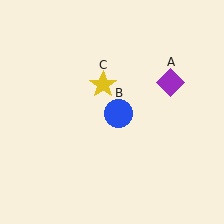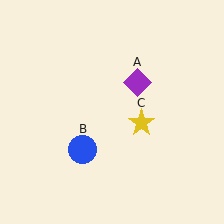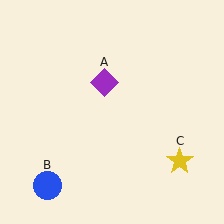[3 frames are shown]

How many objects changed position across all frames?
3 objects changed position: purple diamond (object A), blue circle (object B), yellow star (object C).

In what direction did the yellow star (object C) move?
The yellow star (object C) moved down and to the right.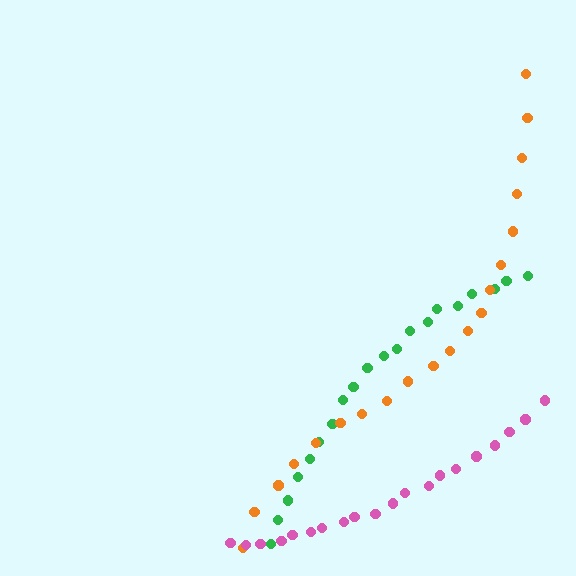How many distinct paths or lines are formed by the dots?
There are 3 distinct paths.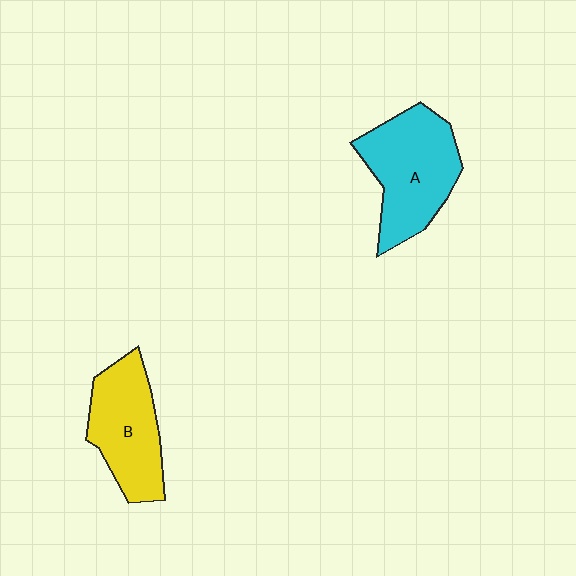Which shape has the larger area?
Shape A (cyan).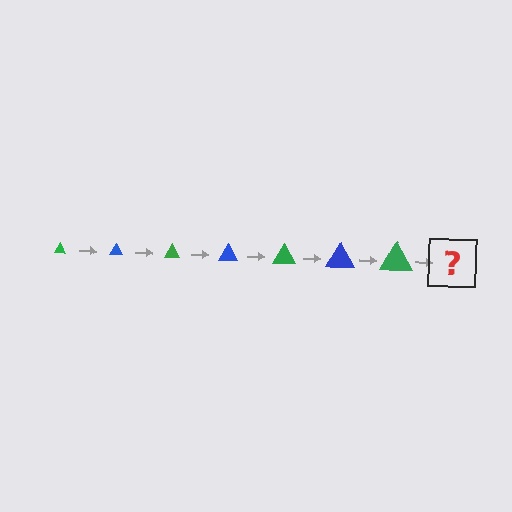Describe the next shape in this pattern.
It should be a blue triangle, larger than the previous one.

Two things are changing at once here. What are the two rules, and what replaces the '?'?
The two rules are that the triangle grows larger each step and the color cycles through green and blue. The '?' should be a blue triangle, larger than the previous one.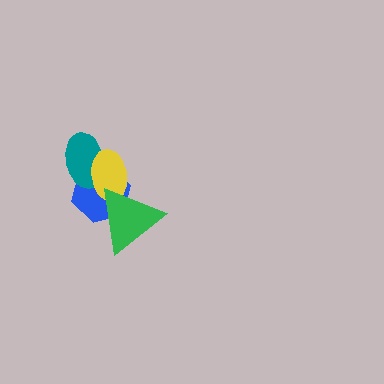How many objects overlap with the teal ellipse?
2 objects overlap with the teal ellipse.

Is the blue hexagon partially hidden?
Yes, it is partially covered by another shape.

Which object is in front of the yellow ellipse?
The green triangle is in front of the yellow ellipse.